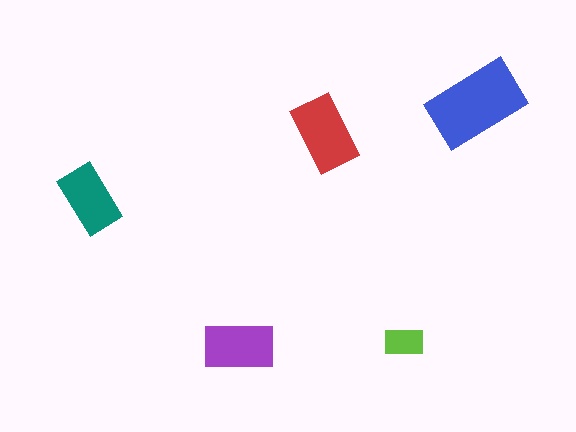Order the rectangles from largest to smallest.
the blue one, the red one, the purple one, the teal one, the lime one.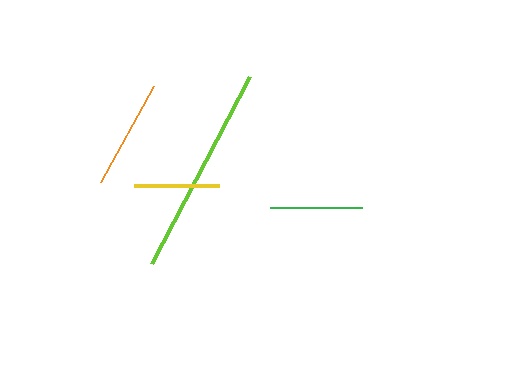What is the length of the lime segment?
The lime segment is approximately 211 pixels long.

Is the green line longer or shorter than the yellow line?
The green line is longer than the yellow line.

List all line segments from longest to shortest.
From longest to shortest: lime, orange, green, yellow.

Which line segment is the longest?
The lime line is the longest at approximately 211 pixels.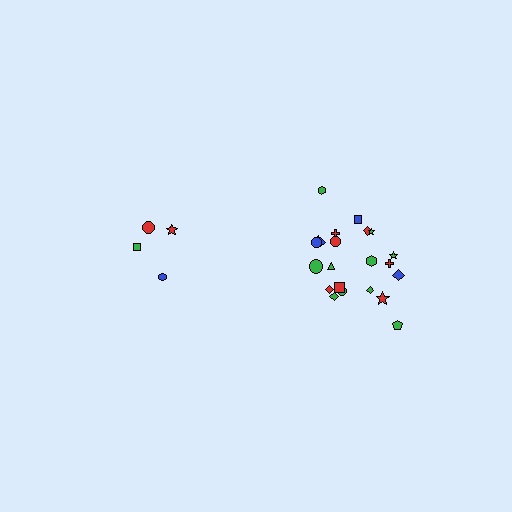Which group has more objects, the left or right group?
The right group.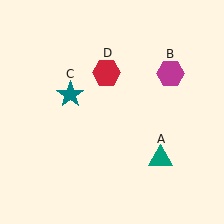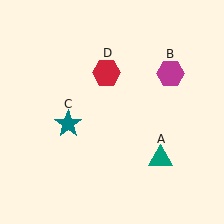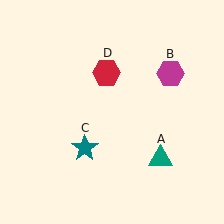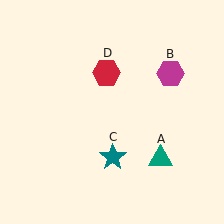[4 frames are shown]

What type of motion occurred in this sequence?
The teal star (object C) rotated counterclockwise around the center of the scene.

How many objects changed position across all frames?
1 object changed position: teal star (object C).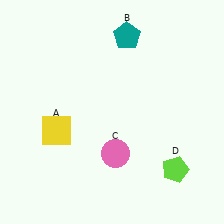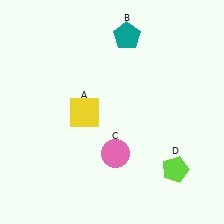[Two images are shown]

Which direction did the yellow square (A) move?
The yellow square (A) moved right.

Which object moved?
The yellow square (A) moved right.